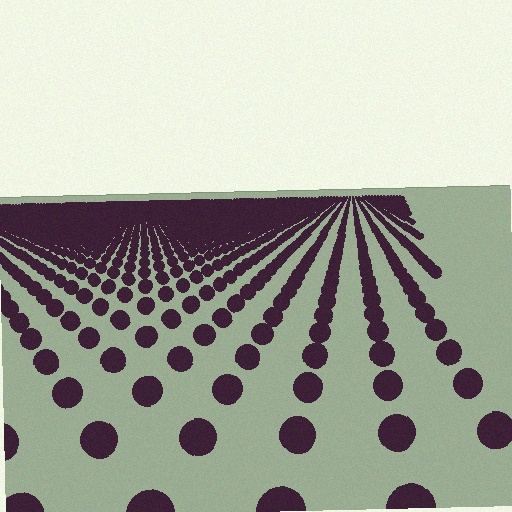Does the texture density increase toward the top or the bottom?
Density increases toward the top.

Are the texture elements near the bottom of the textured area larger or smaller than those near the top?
Larger. Near the bottom, elements are closer to the viewer and appear at a bigger on-screen size.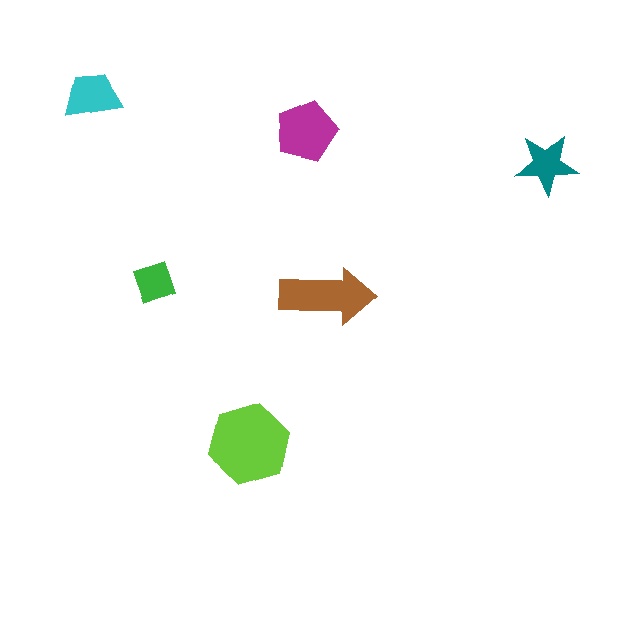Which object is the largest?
The lime hexagon.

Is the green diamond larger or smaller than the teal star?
Smaller.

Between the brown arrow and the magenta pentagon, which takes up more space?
The brown arrow.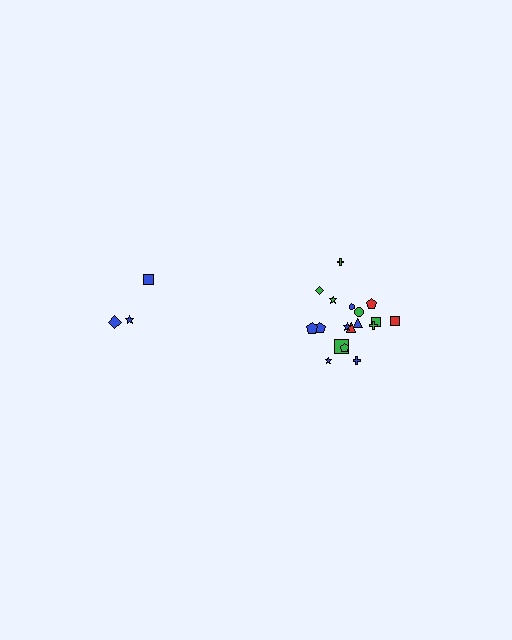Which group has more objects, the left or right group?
The right group.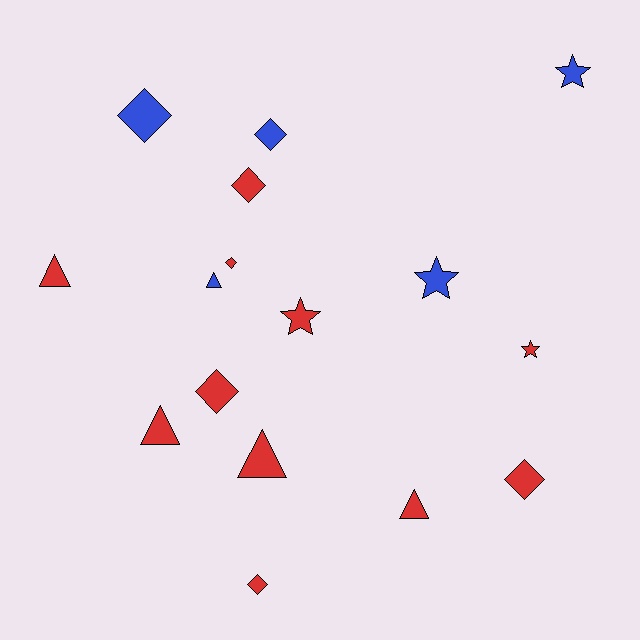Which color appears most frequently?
Red, with 11 objects.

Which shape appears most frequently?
Diamond, with 7 objects.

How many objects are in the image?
There are 16 objects.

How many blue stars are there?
There are 2 blue stars.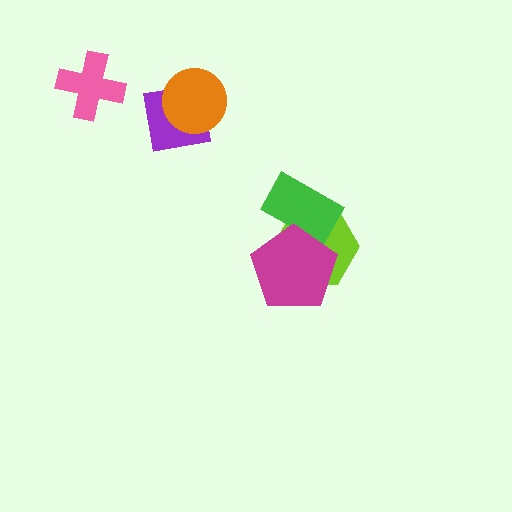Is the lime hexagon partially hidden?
Yes, it is partially covered by another shape.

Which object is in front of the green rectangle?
The magenta pentagon is in front of the green rectangle.